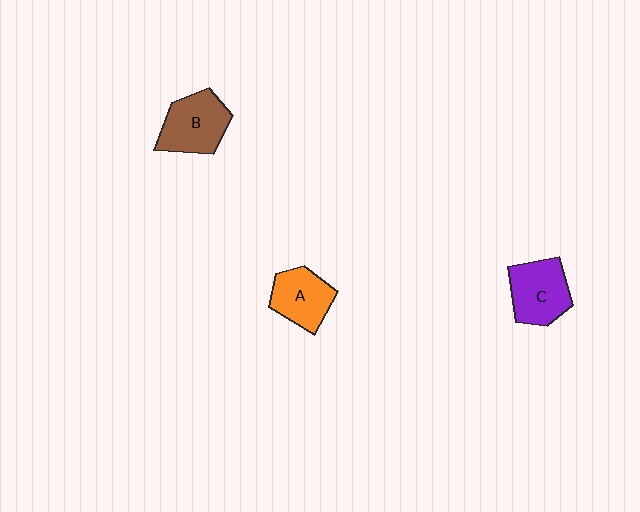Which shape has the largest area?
Shape B (brown).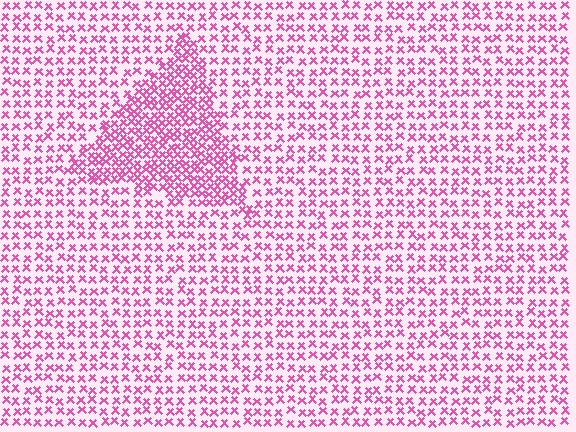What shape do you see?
I see a triangle.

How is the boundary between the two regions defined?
The boundary is defined by a change in element density (approximately 1.9x ratio). All elements are the same color, size, and shape.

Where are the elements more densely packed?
The elements are more densely packed inside the triangle boundary.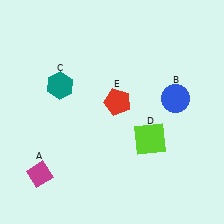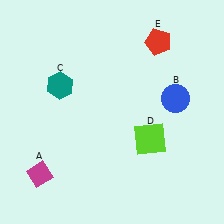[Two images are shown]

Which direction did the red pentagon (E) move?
The red pentagon (E) moved up.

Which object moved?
The red pentagon (E) moved up.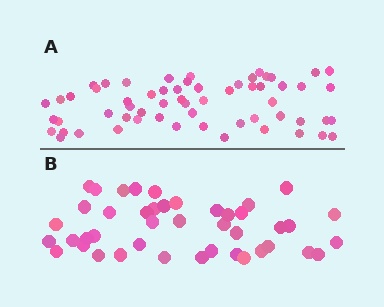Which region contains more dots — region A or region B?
Region A (the top region) has more dots.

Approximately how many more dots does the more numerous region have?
Region A has approximately 15 more dots than region B.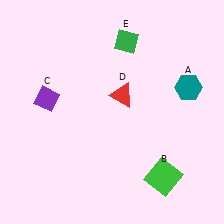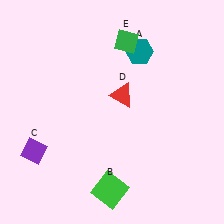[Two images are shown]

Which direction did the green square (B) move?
The green square (B) moved left.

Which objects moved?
The objects that moved are: the teal hexagon (A), the green square (B), the purple diamond (C).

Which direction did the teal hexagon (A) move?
The teal hexagon (A) moved left.